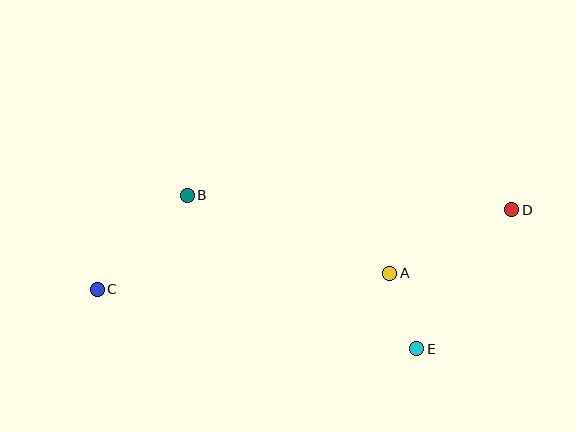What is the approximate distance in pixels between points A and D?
The distance between A and D is approximately 137 pixels.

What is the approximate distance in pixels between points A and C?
The distance between A and C is approximately 293 pixels.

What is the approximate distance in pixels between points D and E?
The distance between D and E is approximately 168 pixels.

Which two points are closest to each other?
Points A and E are closest to each other.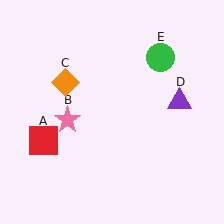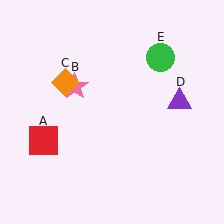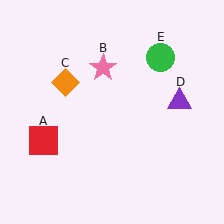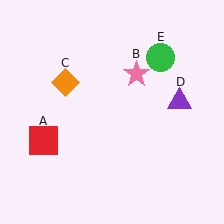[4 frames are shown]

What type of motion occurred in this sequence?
The pink star (object B) rotated clockwise around the center of the scene.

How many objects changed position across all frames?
1 object changed position: pink star (object B).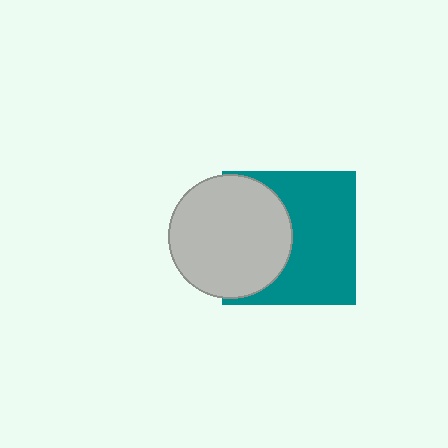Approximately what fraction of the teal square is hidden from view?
Roughly 40% of the teal square is hidden behind the light gray circle.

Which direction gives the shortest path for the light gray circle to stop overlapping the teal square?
Moving left gives the shortest separation.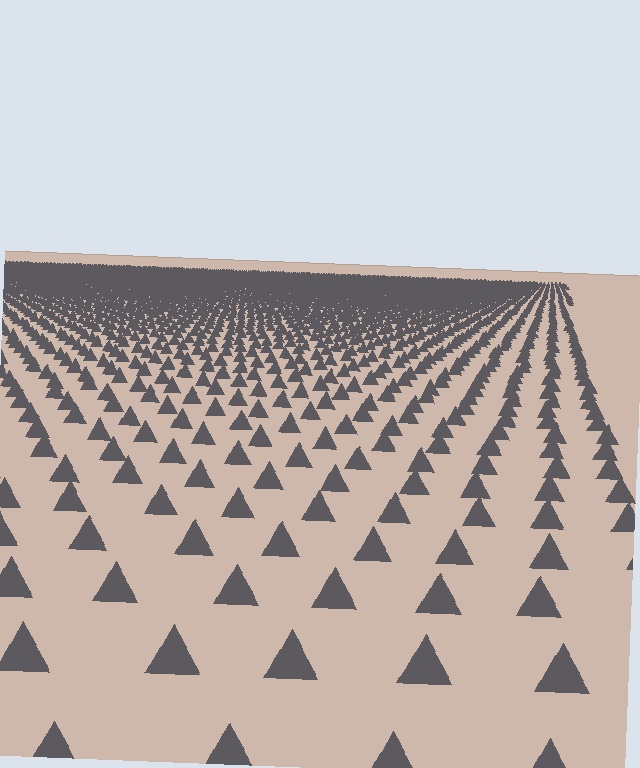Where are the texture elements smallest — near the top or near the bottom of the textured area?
Near the top.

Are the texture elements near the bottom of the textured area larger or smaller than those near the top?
Larger. Near the bottom, elements are closer to the viewer and appear at a bigger on-screen size.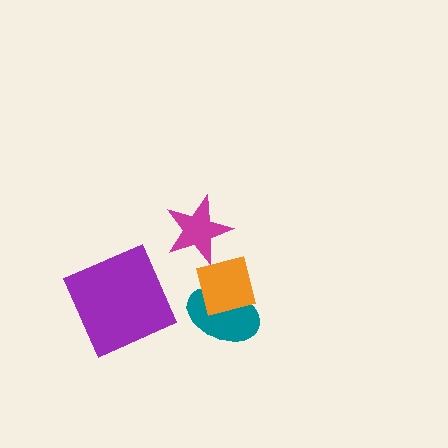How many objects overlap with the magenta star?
1 object overlaps with the magenta star.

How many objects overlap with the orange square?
2 objects overlap with the orange square.